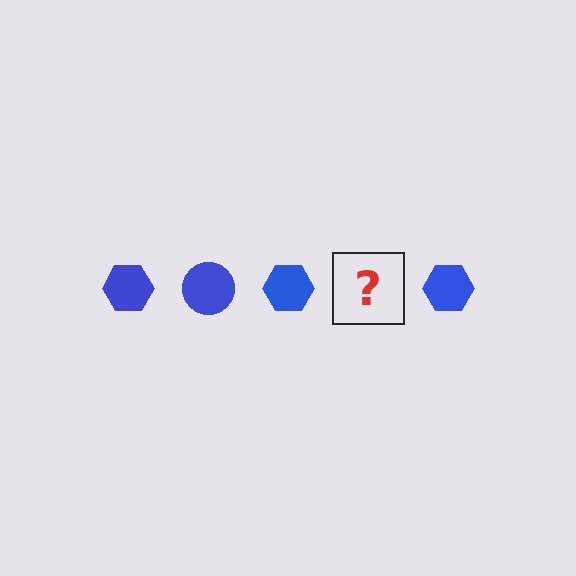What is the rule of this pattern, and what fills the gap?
The rule is that the pattern cycles through hexagon, circle shapes in blue. The gap should be filled with a blue circle.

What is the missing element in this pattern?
The missing element is a blue circle.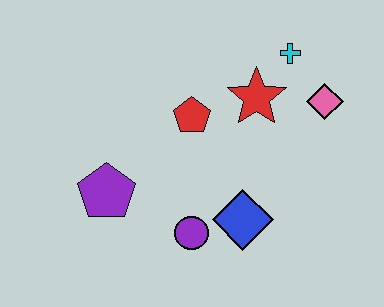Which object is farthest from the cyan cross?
The purple pentagon is farthest from the cyan cross.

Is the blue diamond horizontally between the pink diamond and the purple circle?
Yes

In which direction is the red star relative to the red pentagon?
The red star is to the right of the red pentagon.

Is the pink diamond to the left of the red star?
No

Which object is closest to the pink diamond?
The cyan cross is closest to the pink diamond.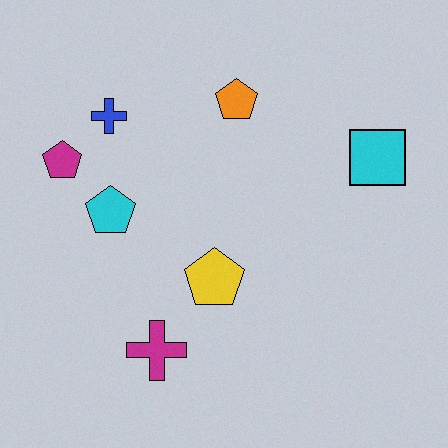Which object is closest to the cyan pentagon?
The magenta pentagon is closest to the cyan pentagon.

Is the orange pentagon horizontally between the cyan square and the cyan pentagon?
Yes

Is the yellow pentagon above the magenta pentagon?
No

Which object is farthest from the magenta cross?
The cyan square is farthest from the magenta cross.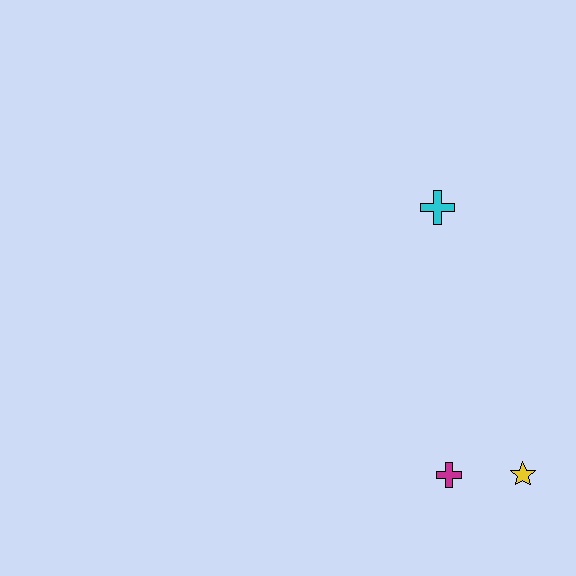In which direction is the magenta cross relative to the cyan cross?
The magenta cross is below the cyan cross.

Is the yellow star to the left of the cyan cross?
No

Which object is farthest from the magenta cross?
The cyan cross is farthest from the magenta cross.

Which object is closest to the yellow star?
The magenta cross is closest to the yellow star.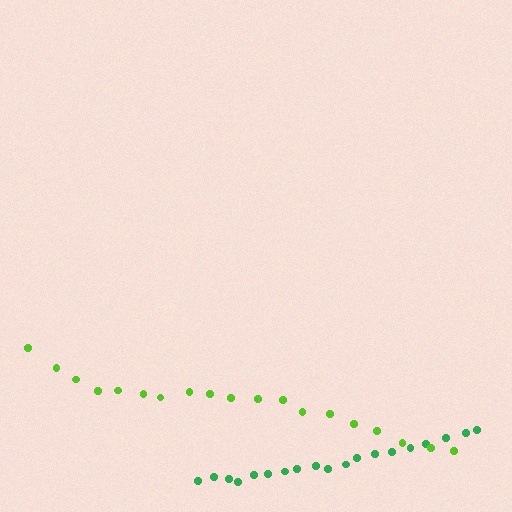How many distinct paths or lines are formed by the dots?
There are 2 distinct paths.